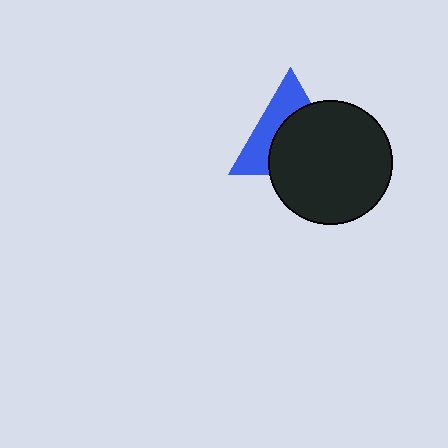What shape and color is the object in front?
The object in front is a black circle.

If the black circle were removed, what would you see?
You would see the complete blue triangle.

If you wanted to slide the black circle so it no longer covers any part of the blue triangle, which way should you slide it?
Slide it toward the lower-right — that is the most direct way to separate the two shapes.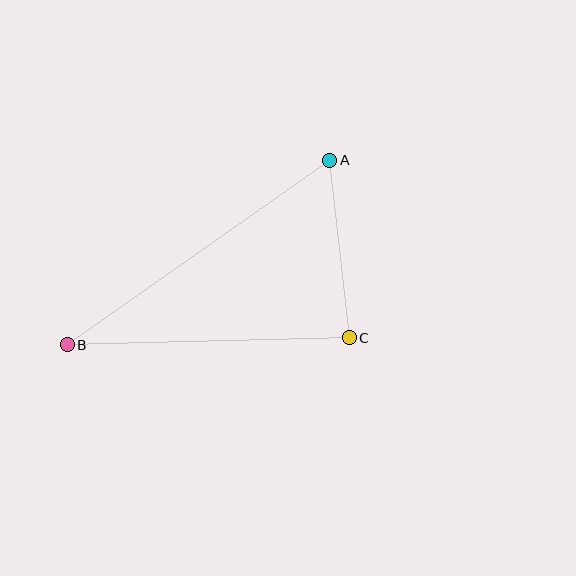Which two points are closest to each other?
Points A and C are closest to each other.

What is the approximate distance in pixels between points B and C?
The distance between B and C is approximately 282 pixels.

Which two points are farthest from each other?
Points A and B are farthest from each other.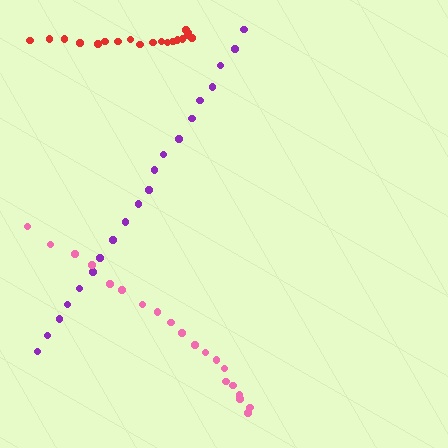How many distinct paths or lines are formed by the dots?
There are 3 distinct paths.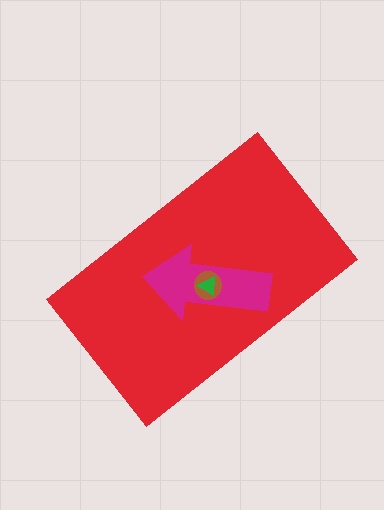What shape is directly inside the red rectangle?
The magenta arrow.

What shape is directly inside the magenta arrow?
The brown circle.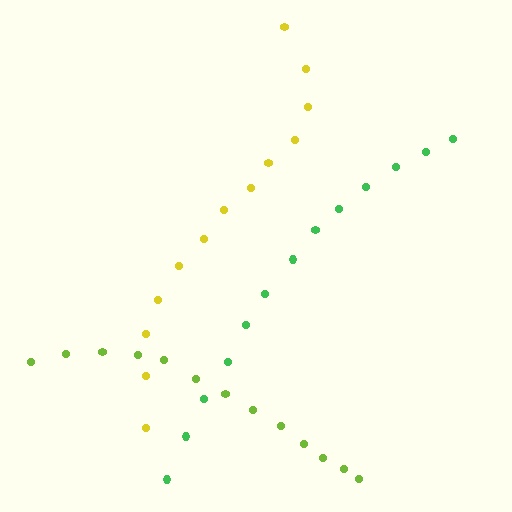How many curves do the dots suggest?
There are 3 distinct paths.